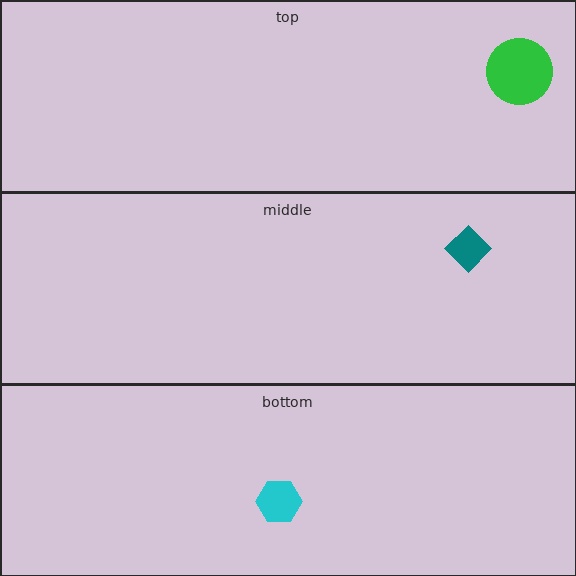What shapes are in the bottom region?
The cyan hexagon.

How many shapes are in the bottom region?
1.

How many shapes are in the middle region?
1.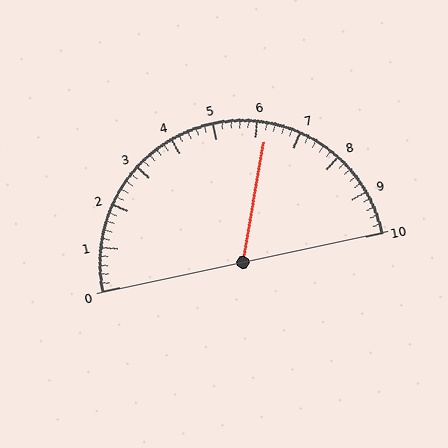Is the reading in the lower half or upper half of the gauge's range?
The reading is in the upper half of the range (0 to 10).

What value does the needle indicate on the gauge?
The needle indicates approximately 6.2.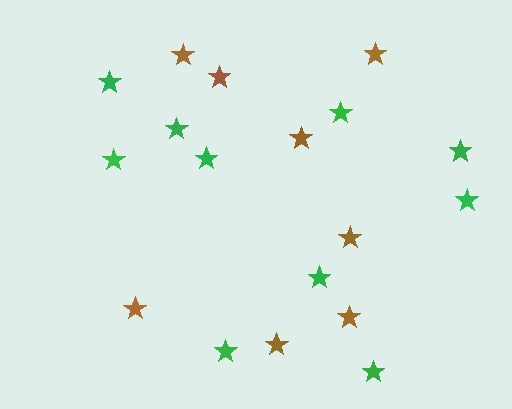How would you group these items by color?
There are 2 groups: one group of green stars (10) and one group of brown stars (8).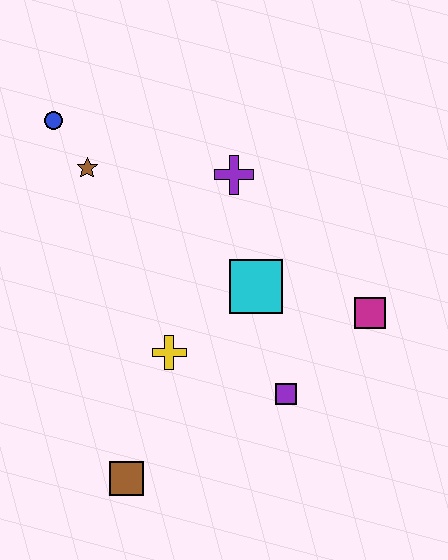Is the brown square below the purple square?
Yes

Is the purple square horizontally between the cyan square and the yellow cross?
No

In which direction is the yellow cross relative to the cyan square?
The yellow cross is to the left of the cyan square.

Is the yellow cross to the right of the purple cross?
No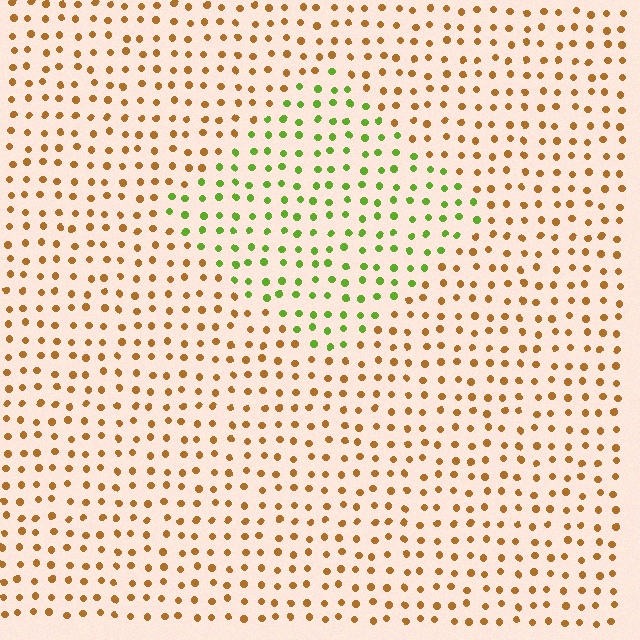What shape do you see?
I see a diamond.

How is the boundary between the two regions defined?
The boundary is defined purely by a slight shift in hue (about 64 degrees). Spacing, size, and orientation are identical on both sides.